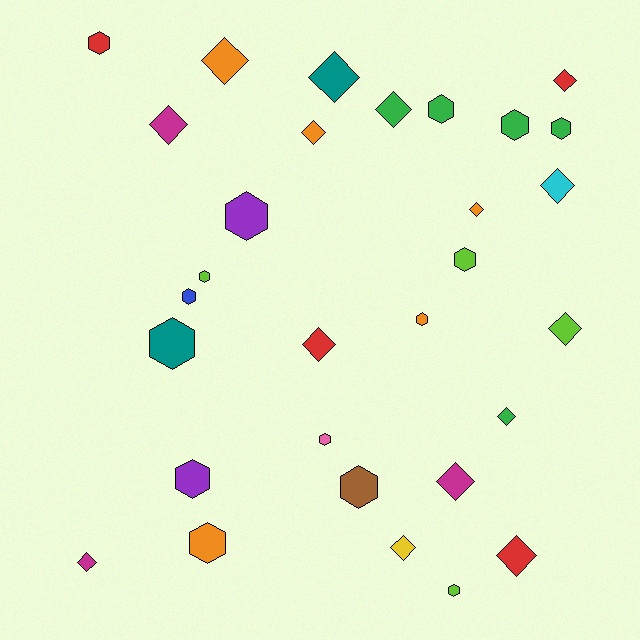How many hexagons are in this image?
There are 15 hexagons.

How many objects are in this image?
There are 30 objects.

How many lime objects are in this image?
There are 4 lime objects.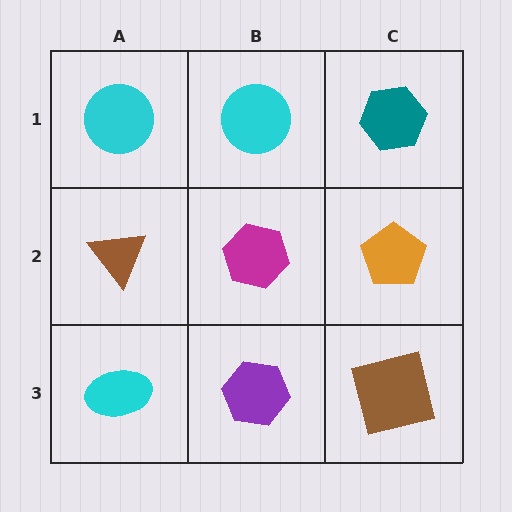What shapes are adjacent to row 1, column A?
A brown triangle (row 2, column A), a cyan circle (row 1, column B).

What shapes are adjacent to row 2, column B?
A cyan circle (row 1, column B), a purple hexagon (row 3, column B), a brown triangle (row 2, column A), an orange pentagon (row 2, column C).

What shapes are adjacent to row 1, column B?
A magenta hexagon (row 2, column B), a cyan circle (row 1, column A), a teal hexagon (row 1, column C).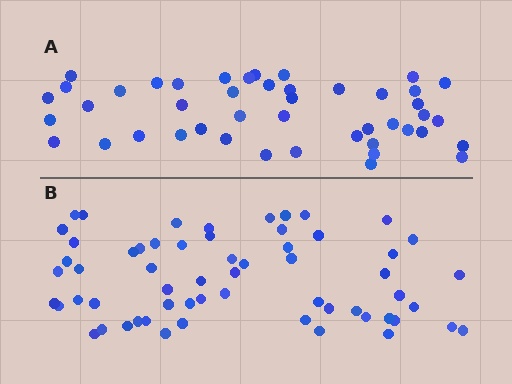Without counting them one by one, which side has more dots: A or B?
Region B (the bottom region) has more dots.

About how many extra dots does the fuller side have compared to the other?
Region B has approximately 15 more dots than region A.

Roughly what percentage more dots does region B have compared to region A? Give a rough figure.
About 35% more.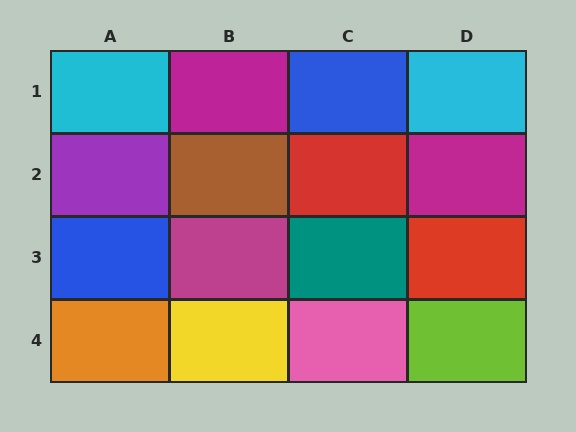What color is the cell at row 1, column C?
Blue.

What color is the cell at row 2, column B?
Brown.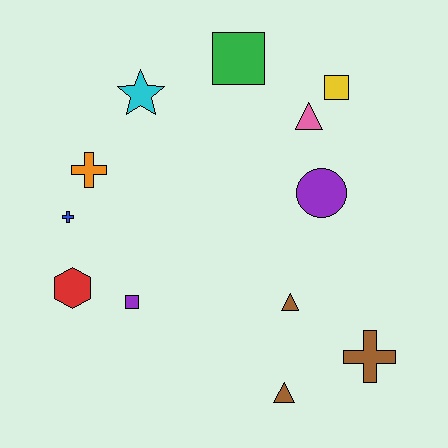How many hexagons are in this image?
There is 1 hexagon.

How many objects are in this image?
There are 12 objects.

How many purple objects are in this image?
There are 2 purple objects.